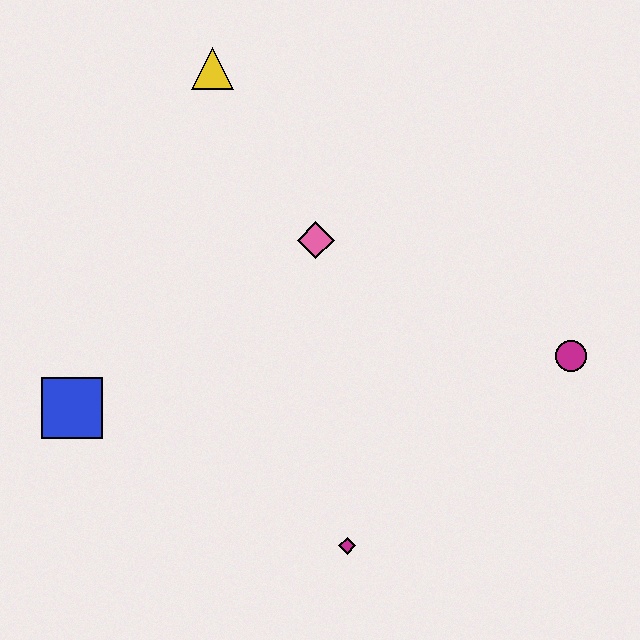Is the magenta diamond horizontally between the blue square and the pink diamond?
No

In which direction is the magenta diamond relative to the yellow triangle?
The magenta diamond is below the yellow triangle.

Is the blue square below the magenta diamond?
No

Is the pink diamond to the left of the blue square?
No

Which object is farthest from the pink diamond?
The magenta diamond is farthest from the pink diamond.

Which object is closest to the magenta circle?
The pink diamond is closest to the magenta circle.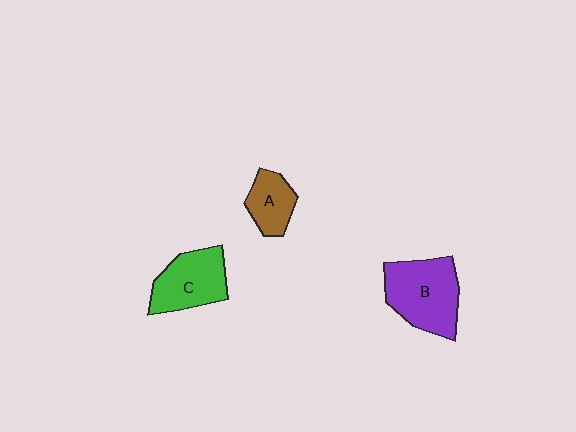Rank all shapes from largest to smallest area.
From largest to smallest: B (purple), C (green), A (brown).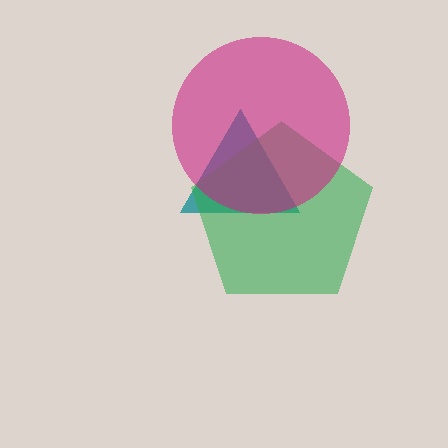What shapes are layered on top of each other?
The layered shapes are: a teal triangle, a green pentagon, a magenta circle.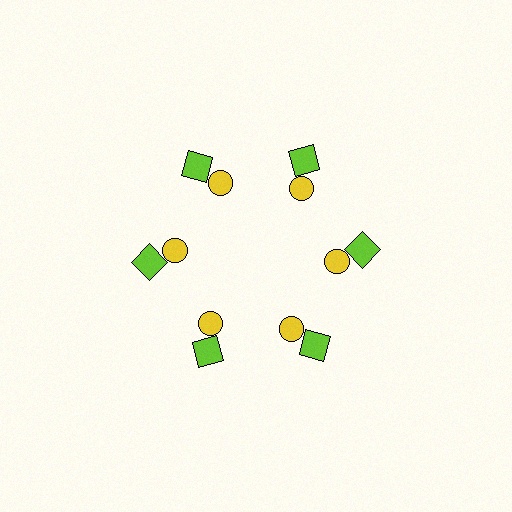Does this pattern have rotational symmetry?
Yes, this pattern has 6-fold rotational symmetry. It looks the same after rotating 60 degrees around the center.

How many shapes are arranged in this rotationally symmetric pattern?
There are 12 shapes, arranged in 6 groups of 2.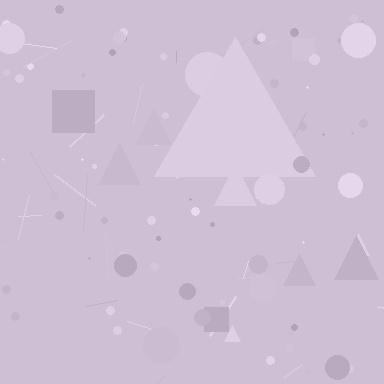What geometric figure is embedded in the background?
A triangle is embedded in the background.